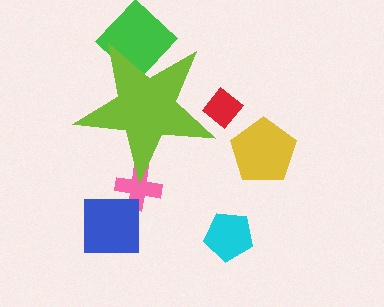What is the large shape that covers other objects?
A lime star.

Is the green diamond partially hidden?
Yes, the green diamond is partially hidden behind the lime star.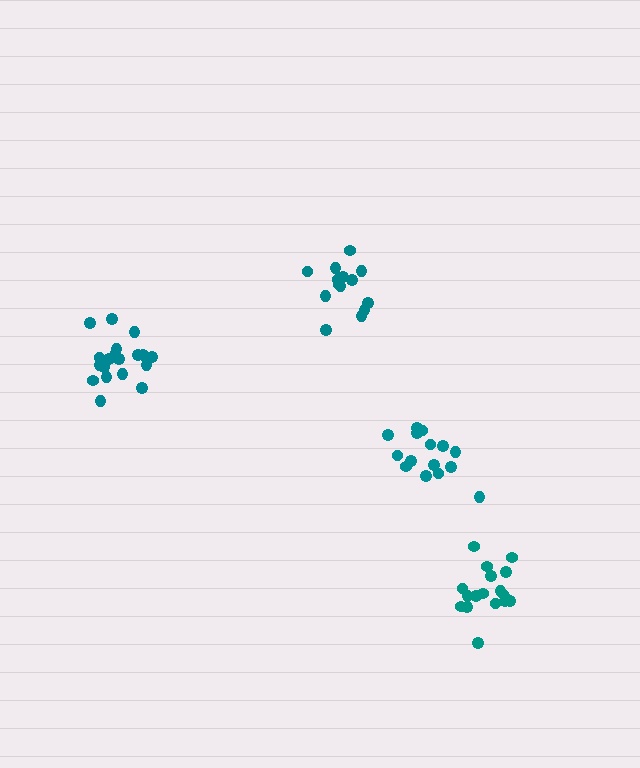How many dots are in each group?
Group 1: 15 dots, Group 2: 15 dots, Group 3: 19 dots, Group 4: 17 dots (66 total).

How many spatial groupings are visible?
There are 4 spatial groupings.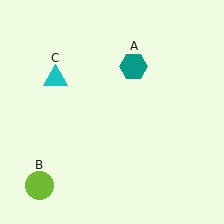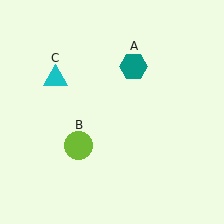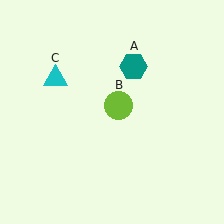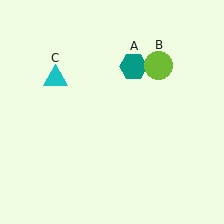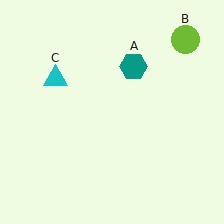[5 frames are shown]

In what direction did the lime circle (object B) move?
The lime circle (object B) moved up and to the right.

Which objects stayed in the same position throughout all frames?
Teal hexagon (object A) and cyan triangle (object C) remained stationary.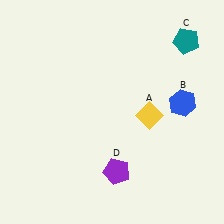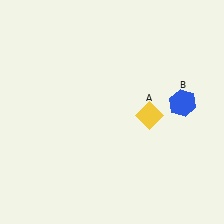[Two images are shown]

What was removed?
The purple pentagon (D), the teal pentagon (C) were removed in Image 2.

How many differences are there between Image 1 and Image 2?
There are 2 differences between the two images.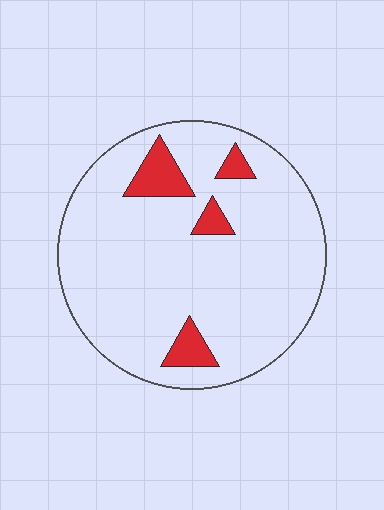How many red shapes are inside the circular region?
4.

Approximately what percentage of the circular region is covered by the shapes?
Approximately 10%.